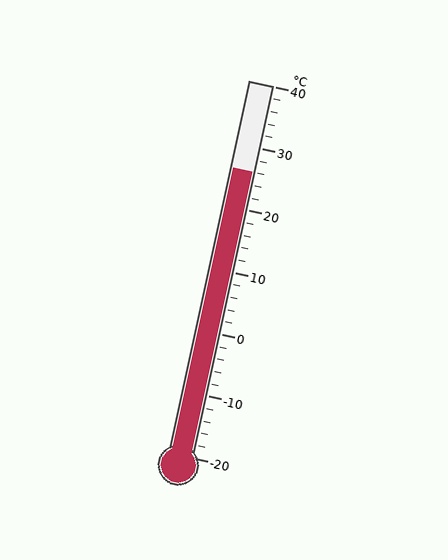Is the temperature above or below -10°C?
The temperature is above -10°C.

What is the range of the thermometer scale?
The thermometer scale ranges from -20°C to 40°C.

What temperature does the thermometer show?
The thermometer shows approximately 26°C.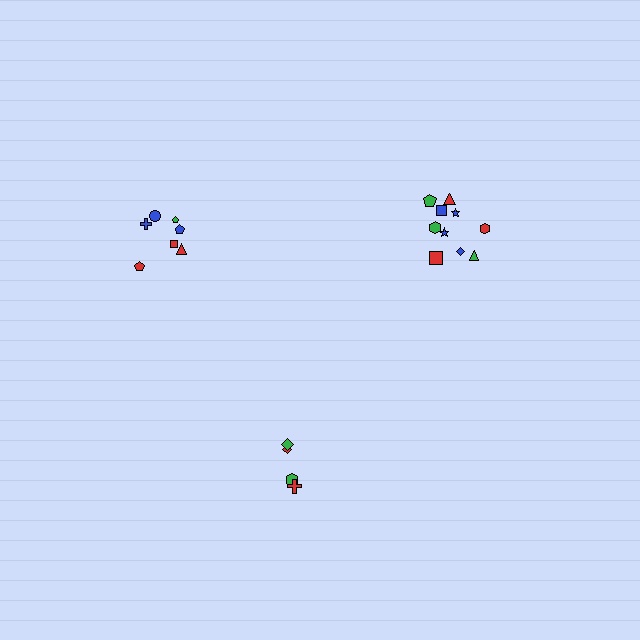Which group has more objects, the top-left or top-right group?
The top-right group.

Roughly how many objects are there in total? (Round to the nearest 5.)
Roughly 20 objects in total.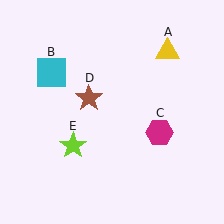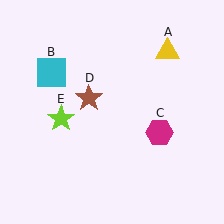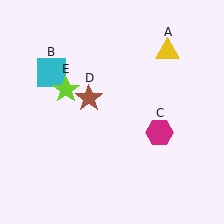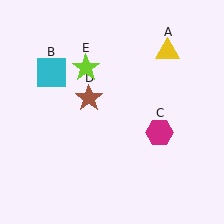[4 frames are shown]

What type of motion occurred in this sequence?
The lime star (object E) rotated clockwise around the center of the scene.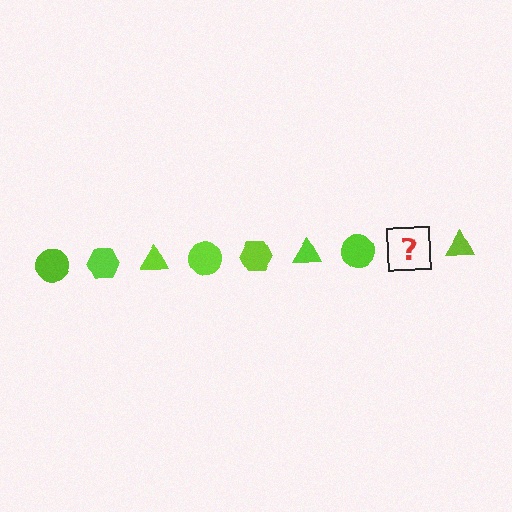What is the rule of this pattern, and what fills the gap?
The rule is that the pattern cycles through circle, hexagon, triangle shapes in lime. The gap should be filled with a lime hexagon.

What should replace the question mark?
The question mark should be replaced with a lime hexagon.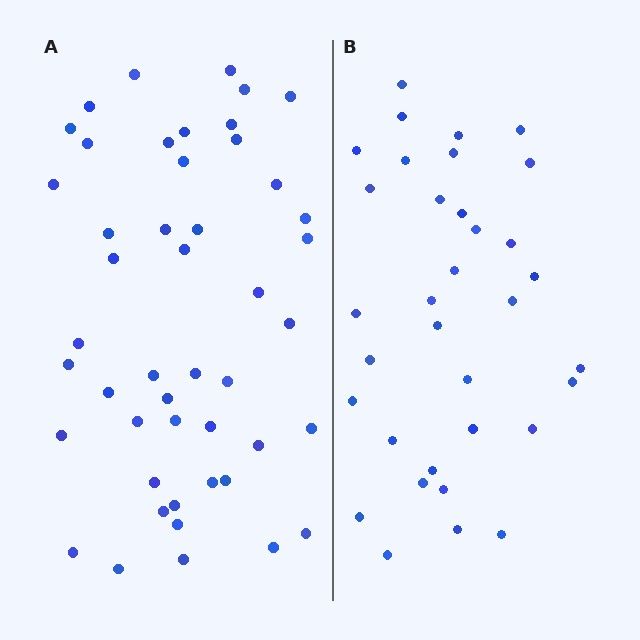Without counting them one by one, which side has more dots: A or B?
Region A (the left region) has more dots.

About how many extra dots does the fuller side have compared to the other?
Region A has approximately 15 more dots than region B.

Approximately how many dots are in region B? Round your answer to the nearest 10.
About 30 dots. (The exact count is 34, which rounds to 30.)